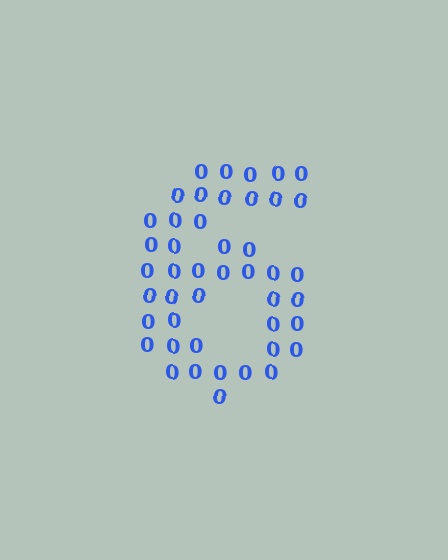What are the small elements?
The small elements are digit 0's.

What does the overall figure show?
The overall figure shows the digit 6.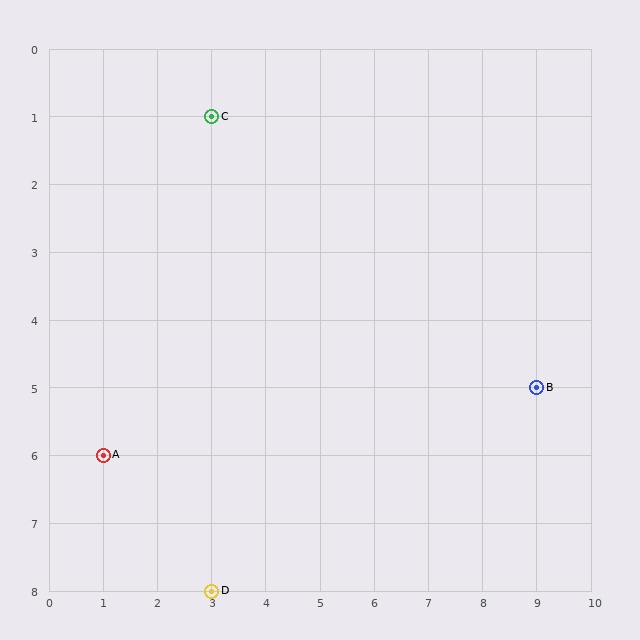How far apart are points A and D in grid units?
Points A and D are 2 columns and 2 rows apart (about 2.8 grid units diagonally).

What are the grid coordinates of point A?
Point A is at grid coordinates (1, 6).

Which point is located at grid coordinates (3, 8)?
Point D is at (3, 8).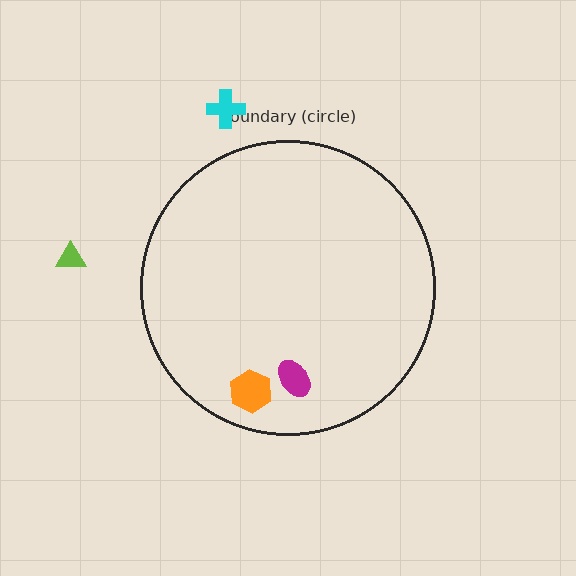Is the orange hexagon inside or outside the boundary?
Inside.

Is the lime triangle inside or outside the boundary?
Outside.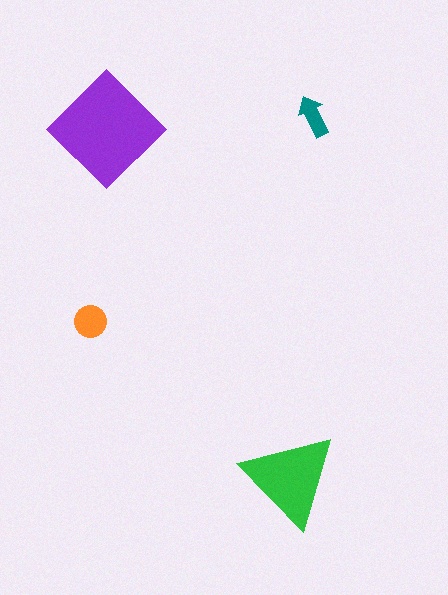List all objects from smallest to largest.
The teal arrow, the orange circle, the green triangle, the purple diamond.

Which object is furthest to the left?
The orange circle is leftmost.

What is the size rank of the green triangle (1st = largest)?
2nd.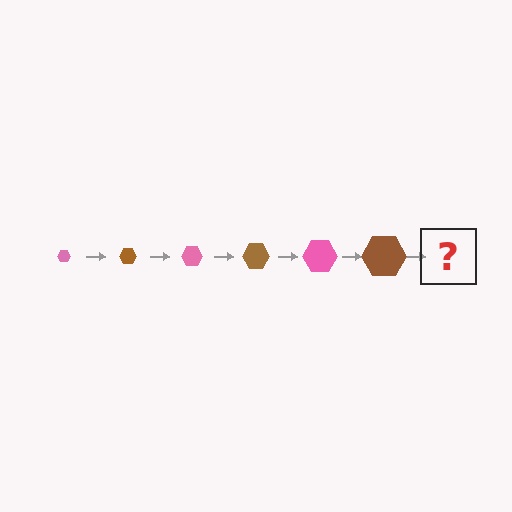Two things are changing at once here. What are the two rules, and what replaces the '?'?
The two rules are that the hexagon grows larger each step and the color cycles through pink and brown. The '?' should be a pink hexagon, larger than the previous one.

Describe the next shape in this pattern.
It should be a pink hexagon, larger than the previous one.